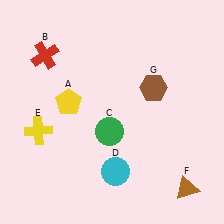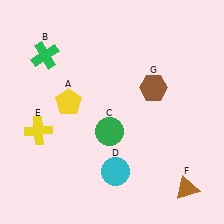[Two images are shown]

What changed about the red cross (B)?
In Image 1, B is red. In Image 2, it changed to green.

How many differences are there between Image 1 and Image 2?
There is 1 difference between the two images.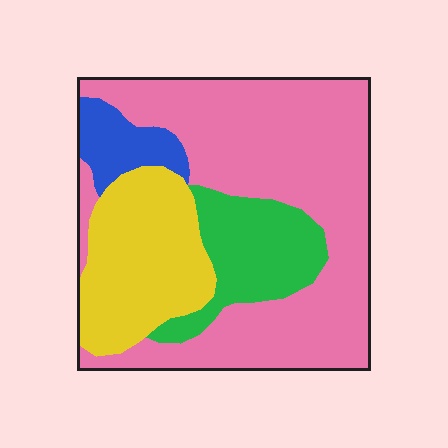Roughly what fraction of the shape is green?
Green covers 15% of the shape.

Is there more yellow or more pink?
Pink.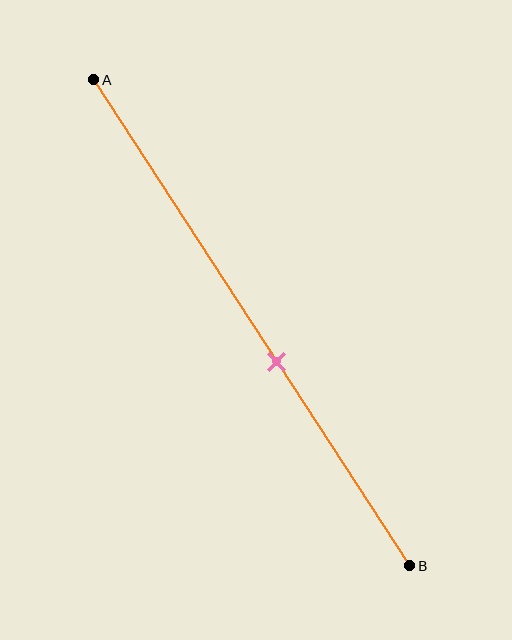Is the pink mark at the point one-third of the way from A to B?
No, the mark is at about 60% from A, not at the 33% one-third point.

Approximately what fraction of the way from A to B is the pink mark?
The pink mark is approximately 60% of the way from A to B.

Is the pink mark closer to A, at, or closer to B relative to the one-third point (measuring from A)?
The pink mark is closer to point B than the one-third point of segment AB.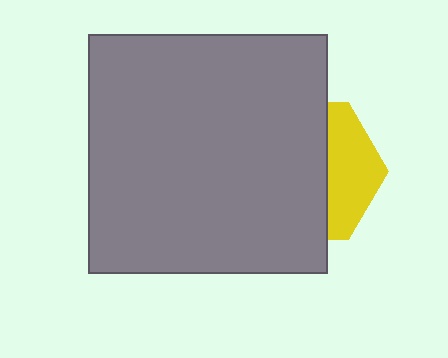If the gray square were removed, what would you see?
You would see the complete yellow hexagon.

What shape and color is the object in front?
The object in front is a gray square.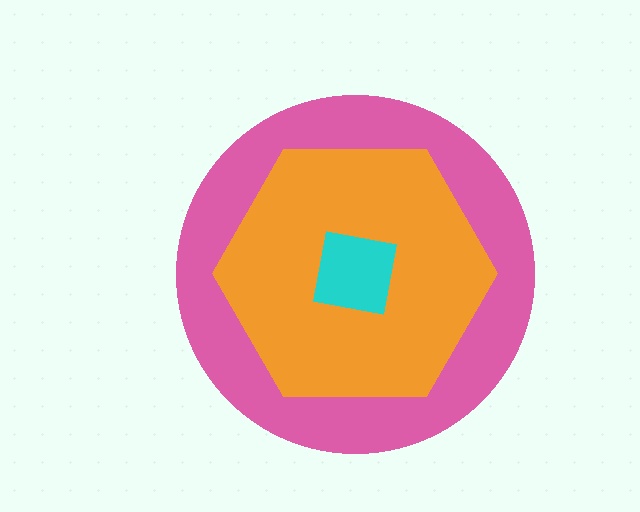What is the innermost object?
The cyan square.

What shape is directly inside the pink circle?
The orange hexagon.